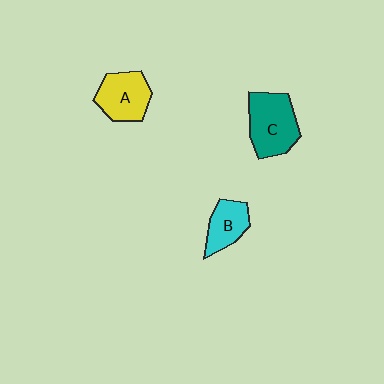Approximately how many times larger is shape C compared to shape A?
Approximately 1.2 times.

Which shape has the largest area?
Shape C (teal).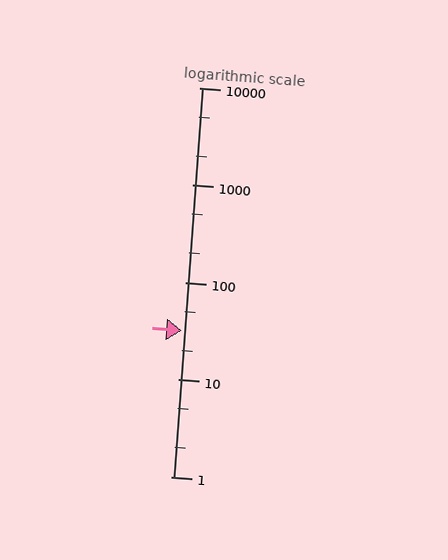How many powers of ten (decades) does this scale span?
The scale spans 4 decades, from 1 to 10000.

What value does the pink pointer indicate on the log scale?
The pointer indicates approximately 32.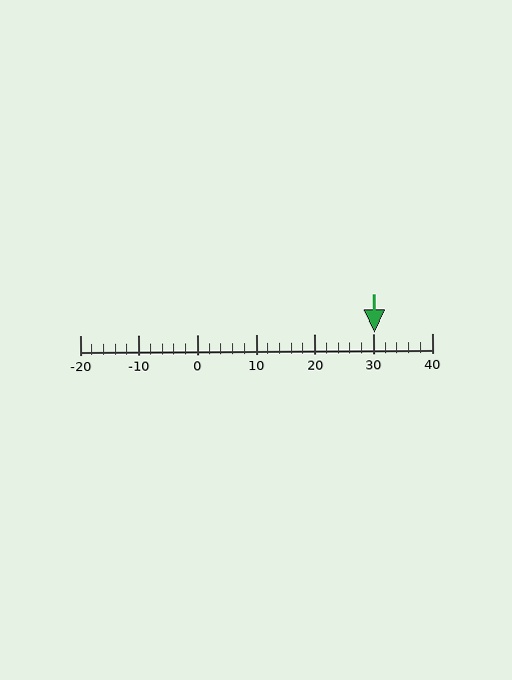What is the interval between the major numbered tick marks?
The major tick marks are spaced 10 units apart.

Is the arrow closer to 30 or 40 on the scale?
The arrow is closer to 30.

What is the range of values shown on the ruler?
The ruler shows values from -20 to 40.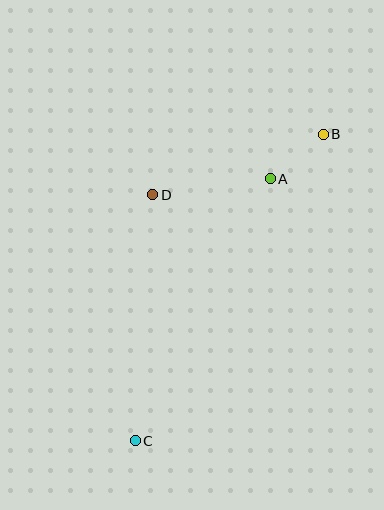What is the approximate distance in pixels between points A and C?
The distance between A and C is approximately 295 pixels.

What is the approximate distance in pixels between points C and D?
The distance between C and D is approximately 247 pixels.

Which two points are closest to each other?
Points A and B are closest to each other.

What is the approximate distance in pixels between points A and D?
The distance between A and D is approximately 119 pixels.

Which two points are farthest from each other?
Points B and C are farthest from each other.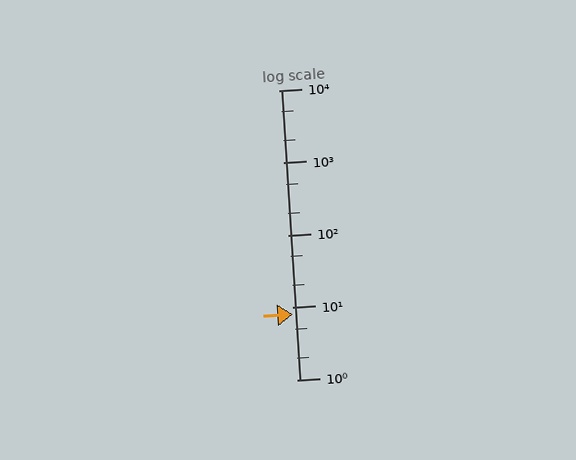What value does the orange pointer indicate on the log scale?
The pointer indicates approximately 8.1.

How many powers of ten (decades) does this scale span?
The scale spans 4 decades, from 1 to 10000.